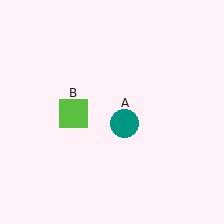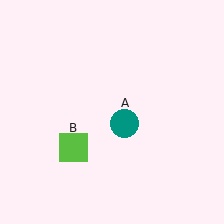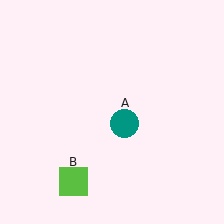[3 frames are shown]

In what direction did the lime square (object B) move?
The lime square (object B) moved down.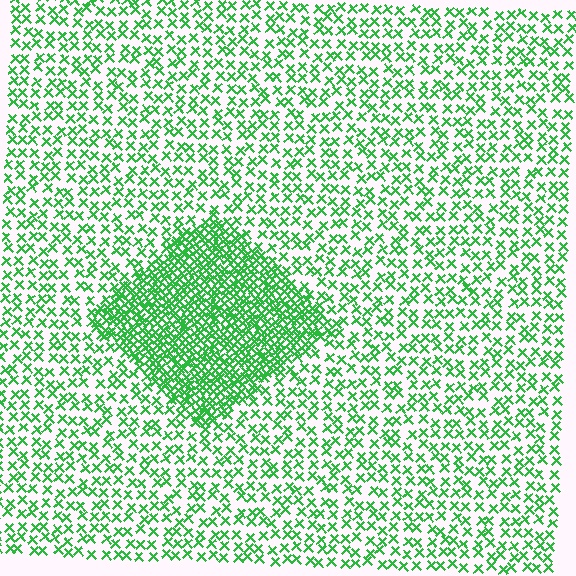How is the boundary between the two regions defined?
The boundary is defined by a change in element density (approximately 2.7x ratio). All elements are the same color, size, and shape.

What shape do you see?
I see a diamond.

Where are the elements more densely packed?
The elements are more densely packed inside the diamond boundary.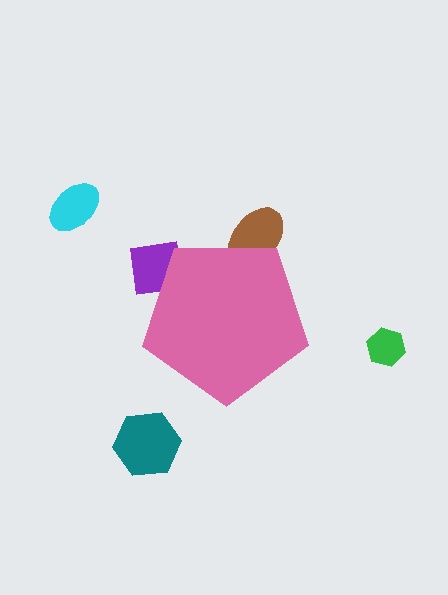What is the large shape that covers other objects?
A pink pentagon.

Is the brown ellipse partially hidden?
Yes, the brown ellipse is partially hidden behind the pink pentagon.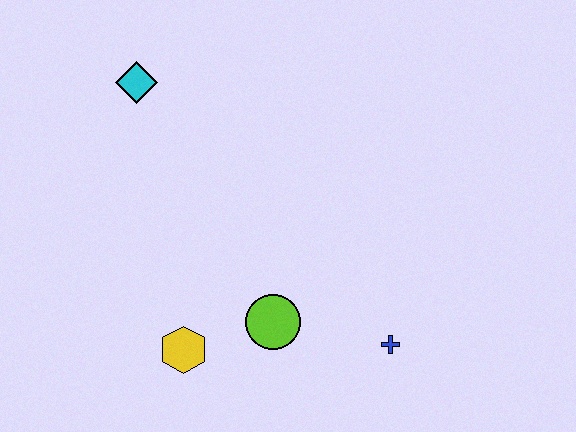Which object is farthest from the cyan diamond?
The blue cross is farthest from the cyan diamond.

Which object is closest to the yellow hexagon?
The lime circle is closest to the yellow hexagon.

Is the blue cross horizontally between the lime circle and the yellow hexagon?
No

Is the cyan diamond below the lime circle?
No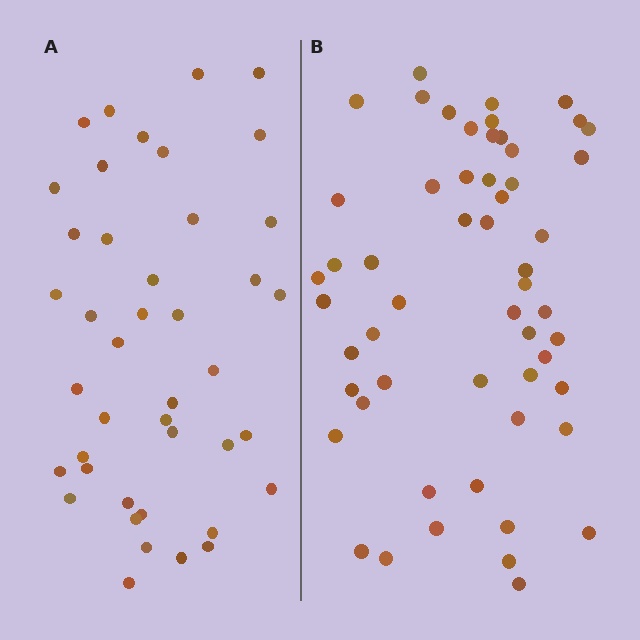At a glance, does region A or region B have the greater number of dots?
Region B (the right region) has more dots.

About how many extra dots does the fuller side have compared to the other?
Region B has approximately 15 more dots than region A.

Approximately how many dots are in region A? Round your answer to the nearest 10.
About 40 dots. (The exact count is 42, which rounds to 40.)